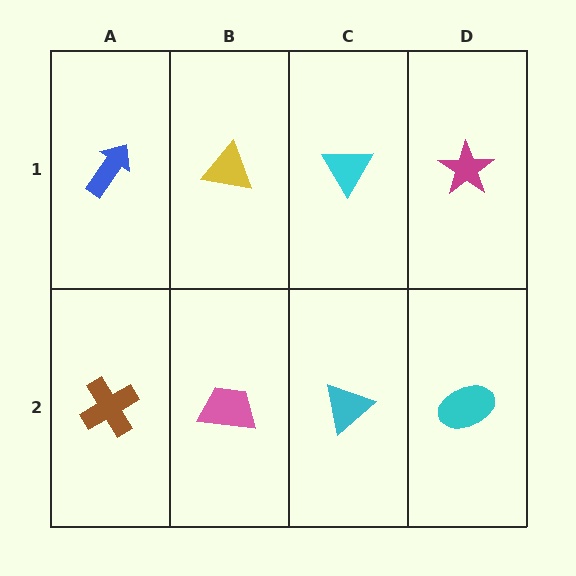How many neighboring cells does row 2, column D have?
2.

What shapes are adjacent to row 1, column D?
A cyan ellipse (row 2, column D), a cyan triangle (row 1, column C).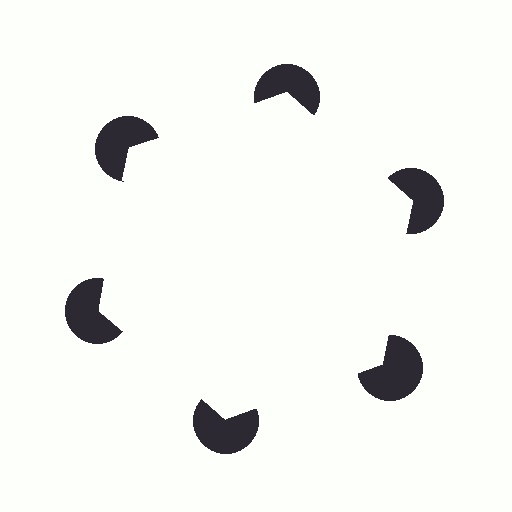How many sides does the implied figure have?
6 sides.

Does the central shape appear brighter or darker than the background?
It typically appears slightly brighter than the background, even though no actual brightness change is drawn.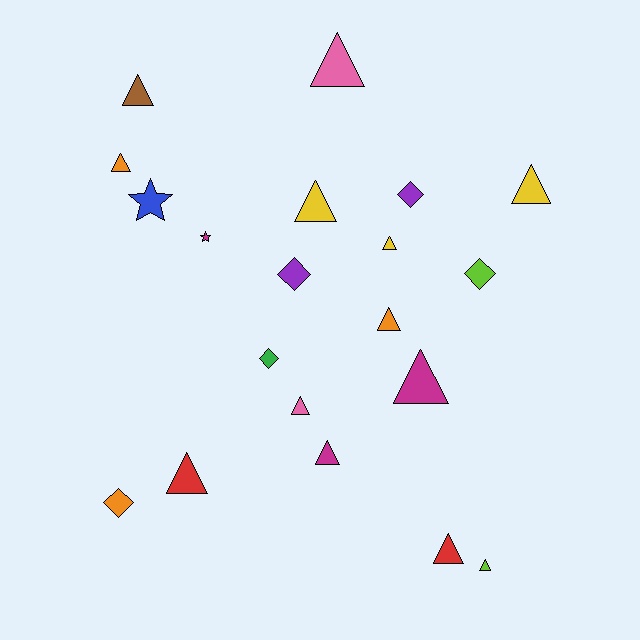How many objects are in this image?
There are 20 objects.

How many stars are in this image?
There are 2 stars.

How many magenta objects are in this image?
There are 3 magenta objects.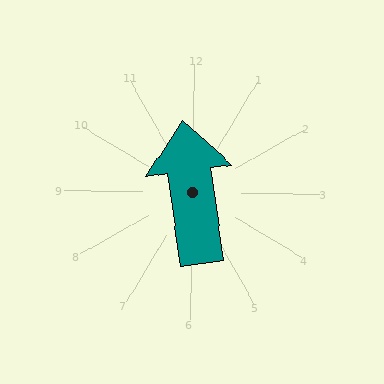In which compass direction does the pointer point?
North.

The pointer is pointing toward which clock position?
Roughly 12 o'clock.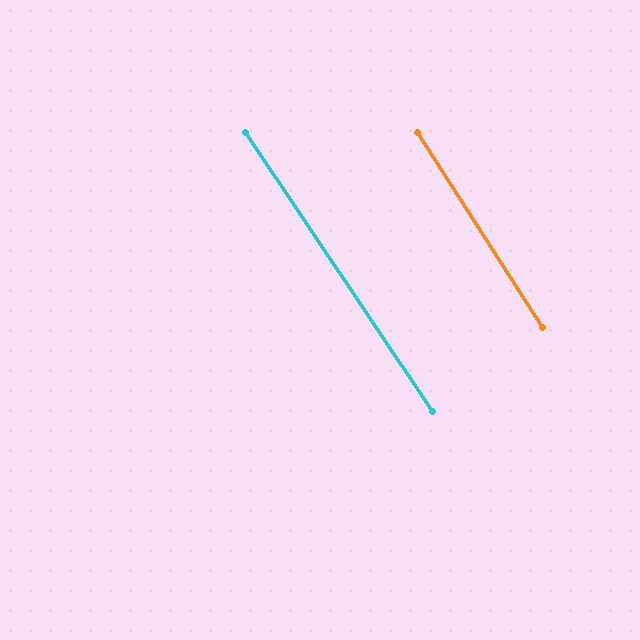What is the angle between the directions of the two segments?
Approximately 1 degree.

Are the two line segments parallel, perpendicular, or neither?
Parallel — their directions differ by only 1.0°.